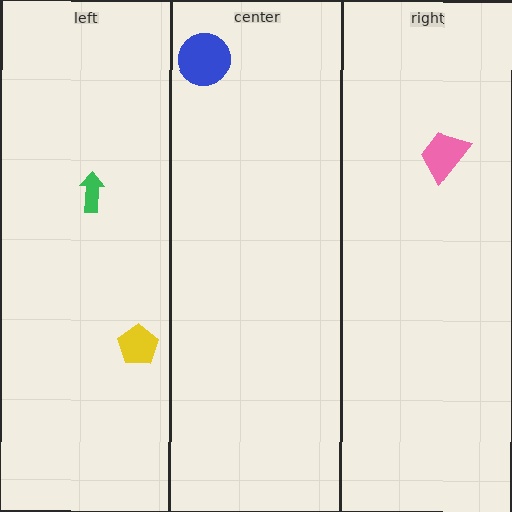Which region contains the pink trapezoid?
The right region.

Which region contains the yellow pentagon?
The left region.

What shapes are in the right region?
The pink trapezoid.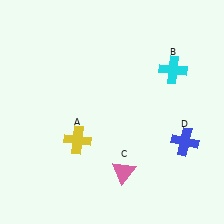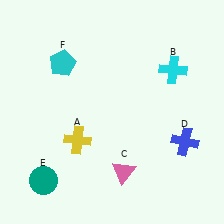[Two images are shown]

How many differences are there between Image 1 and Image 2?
There are 2 differences between the two images.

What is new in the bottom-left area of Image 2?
A teal circle (E) was added in the bottom-left area of Image 2.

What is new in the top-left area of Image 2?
A cyan pentagon (F) was added in the top-left area of Image 2.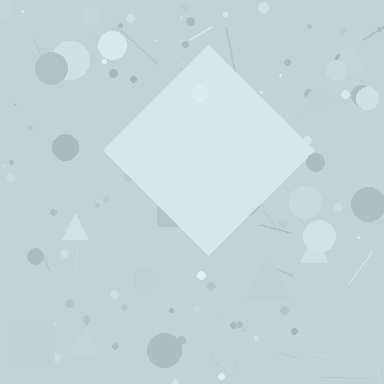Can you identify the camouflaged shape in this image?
The camouflaged shape is a diamond.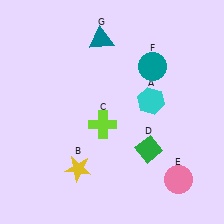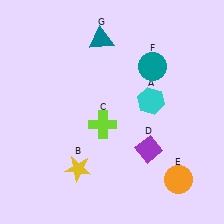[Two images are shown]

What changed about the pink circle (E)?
In Image 1, E is pink. In Image 2, it changed to orange.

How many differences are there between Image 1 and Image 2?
There are 2 differences between the two images.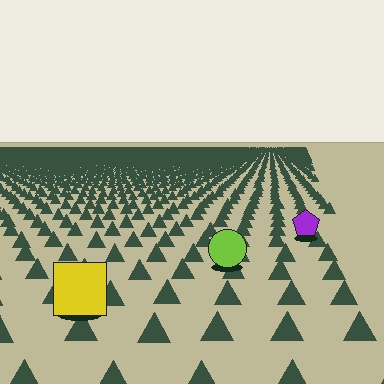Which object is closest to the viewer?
The yellow square is closest. The texture marks near it are larger and more spread out.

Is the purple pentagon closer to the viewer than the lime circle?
No. The lime circle is closer — you can tell from the texture gradient: the ground texture is coarser near it.